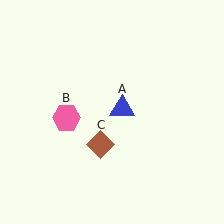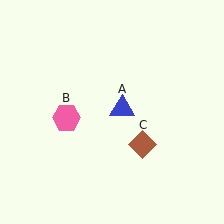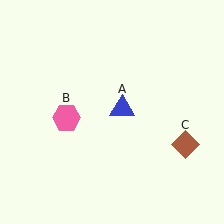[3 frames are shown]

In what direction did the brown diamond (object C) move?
The brown diamond (object C) moved right.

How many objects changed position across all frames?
1 object changed position: brown diamond (object C).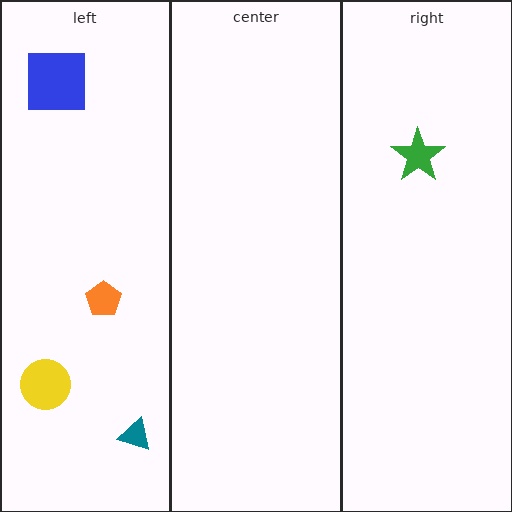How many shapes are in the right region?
1.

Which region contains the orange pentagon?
The left region.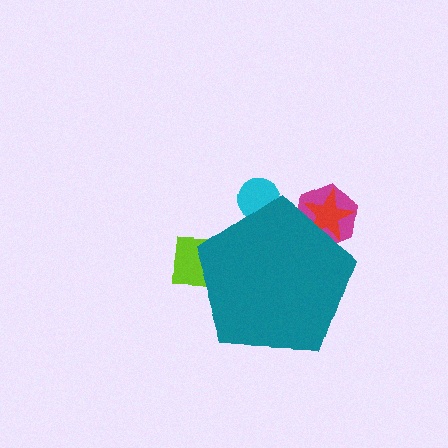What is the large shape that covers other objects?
A teal pentagon.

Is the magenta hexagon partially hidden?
Yes, the magenta hexagon is partially hidden behind the teal pentagon.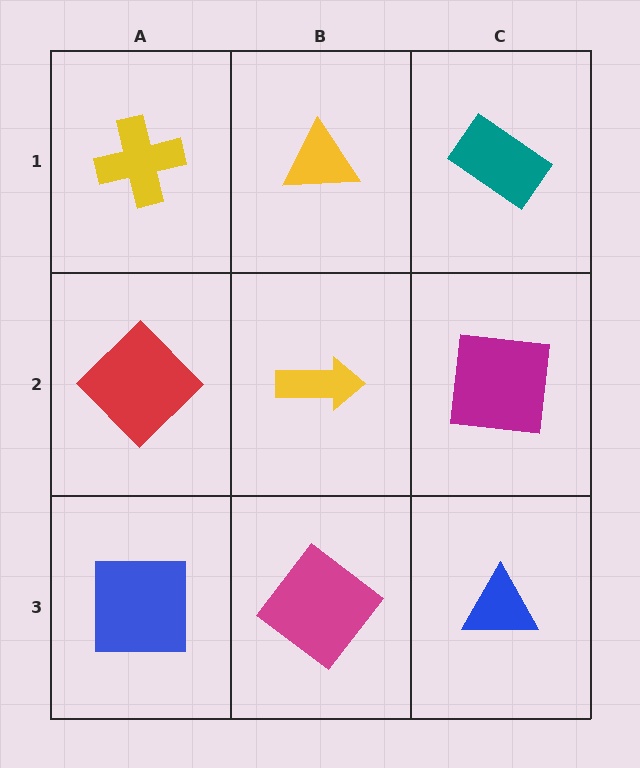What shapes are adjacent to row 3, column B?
A yellow arrow (row 2, column B), a blue square (row 3, column A), a blue triangle (row 3, column C).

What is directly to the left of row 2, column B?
A red diamond.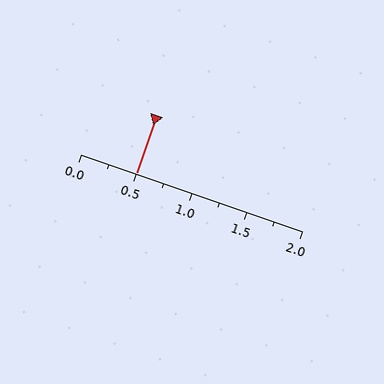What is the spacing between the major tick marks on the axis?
The major ticks are spaced 0.5 apart.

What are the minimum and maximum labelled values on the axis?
The axis runs from 0.0 to 2.0.